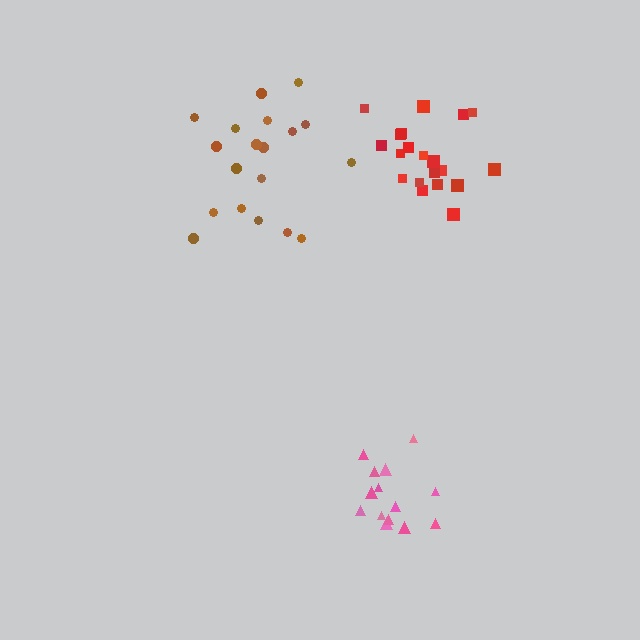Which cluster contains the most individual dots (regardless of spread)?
Red (20).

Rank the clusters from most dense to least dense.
red, pink, brown.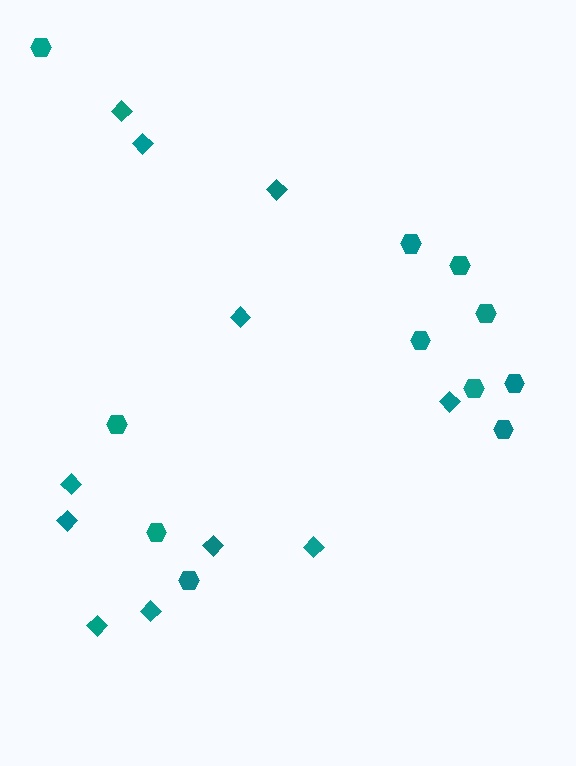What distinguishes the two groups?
There are 2 groups: one group of hexagons (11) and one group of diamonds (11).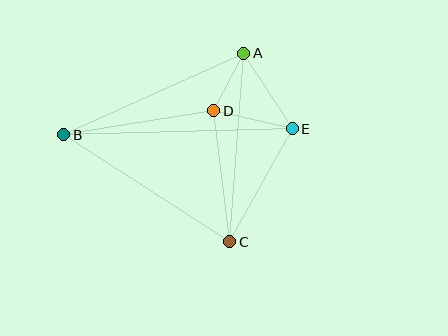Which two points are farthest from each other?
Points B and E are farthest from each other.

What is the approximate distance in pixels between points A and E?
The distance between A and E is approximately 90 pixels.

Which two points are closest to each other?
Points A and D are closest to each other.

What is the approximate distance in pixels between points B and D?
The distance between B and D is approximately 152 pixels.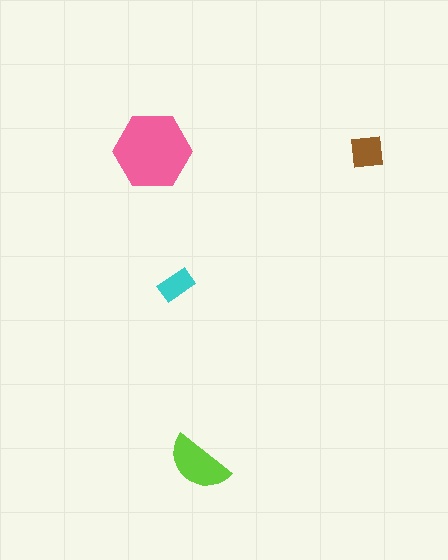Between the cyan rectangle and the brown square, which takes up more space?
The brown square.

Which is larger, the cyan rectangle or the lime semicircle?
The lime semicircle.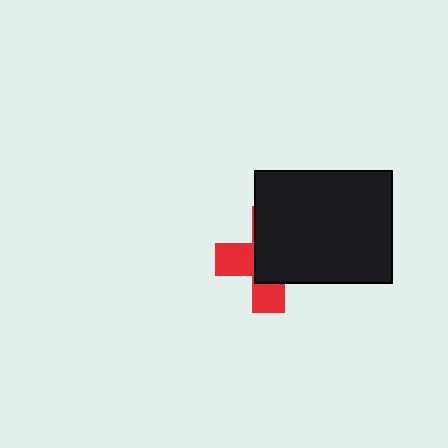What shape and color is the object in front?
The object in front is a black rectangle.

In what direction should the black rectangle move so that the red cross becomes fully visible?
The black rectangle should move toward the upper-right. That is the shortest direction to clear the overlap and leave the red cross fully visible.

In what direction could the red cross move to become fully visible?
The red cross could move toward the lower-left. That would shift it out from behind the black rectangle entirely.